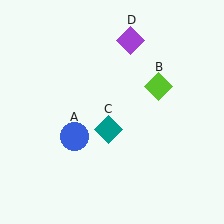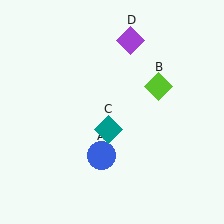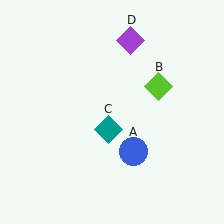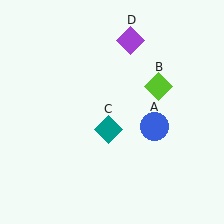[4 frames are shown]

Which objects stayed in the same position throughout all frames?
Lime diamond (object B) and teal diamond (object C) and purple diamond (object D) remained stationary.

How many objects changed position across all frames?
1 object changed position: blue circle (object A).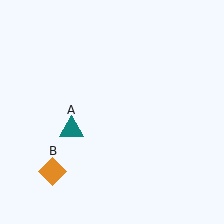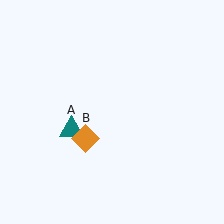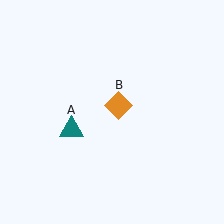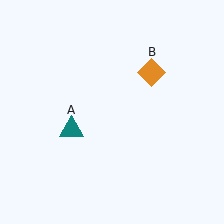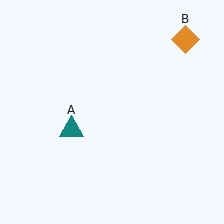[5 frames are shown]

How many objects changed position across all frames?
1 object changed position: orange diamond (object B).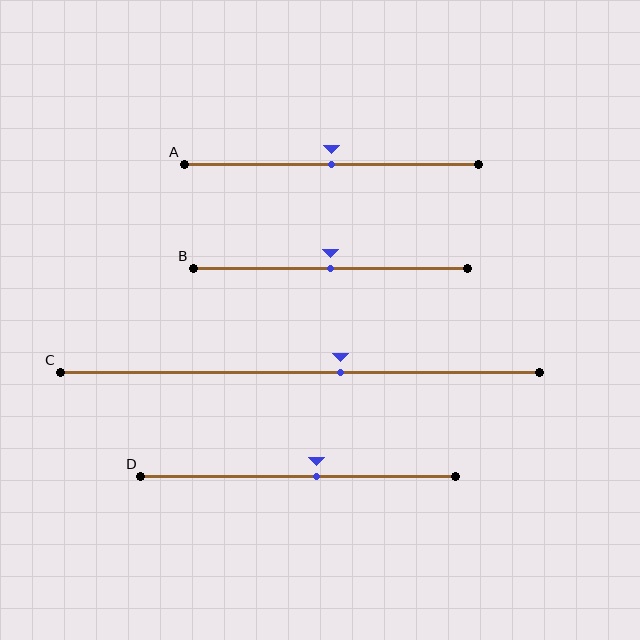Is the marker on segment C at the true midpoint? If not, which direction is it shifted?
No, the marker on segment C is shifted to the right by about 8% of the segment length.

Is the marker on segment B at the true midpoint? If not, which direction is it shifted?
Yes, the marker on segment B is at the true midpoint.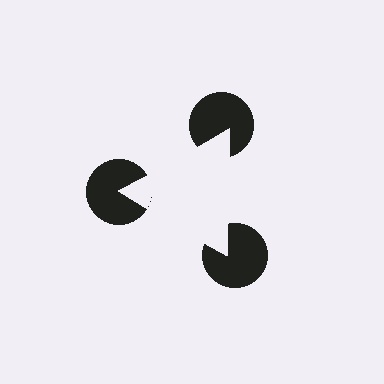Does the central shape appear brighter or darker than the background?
It typically appears slightly brighter than the background, even though no actual brightness change is drawn.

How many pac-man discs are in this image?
There are 3 — one at each vertex of the illusory triangle.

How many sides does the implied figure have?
3 sides.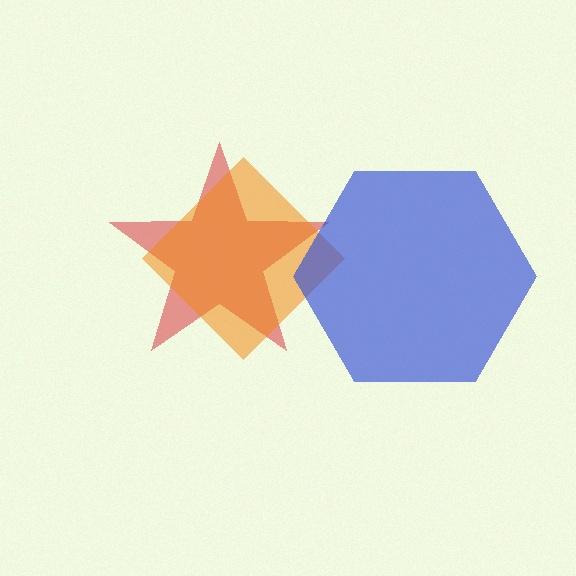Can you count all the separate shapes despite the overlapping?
Yes, there are 3 separate shapes.